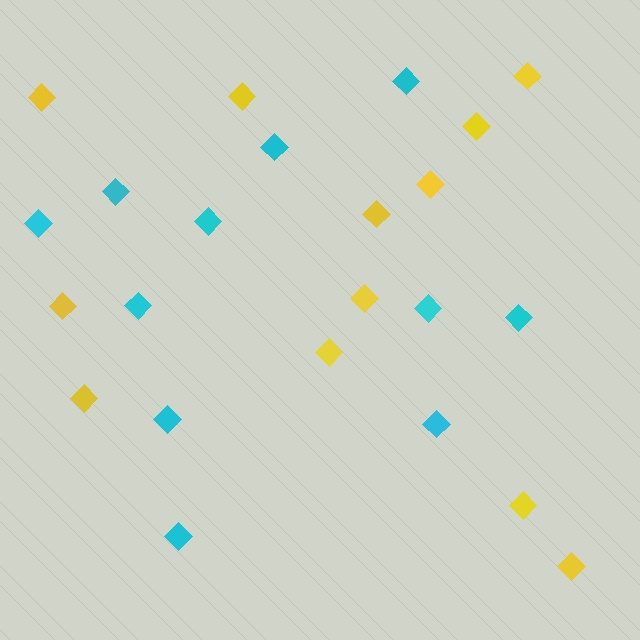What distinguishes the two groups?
There are 2 groups: one group of cyan diamonds (11) and one group of yellow diamonds (12).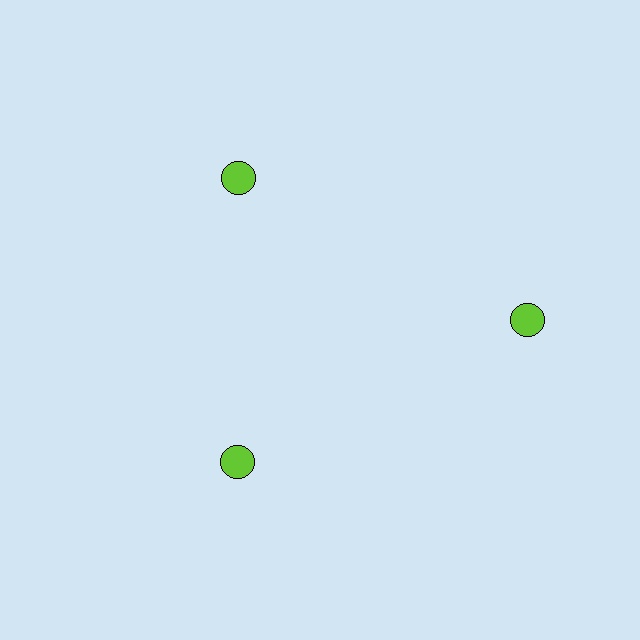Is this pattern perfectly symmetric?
No. The 3 lime circles are arranged in a ring, but one element near the 3 o'clock position is pushed outward from the center, breaking the 3-fold rotational symmetry.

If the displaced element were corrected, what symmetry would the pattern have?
It would have 3-fold rotational symmetry — the pattern would map onto itself every 120 degrees.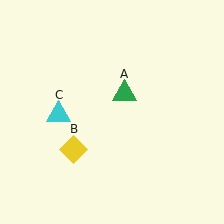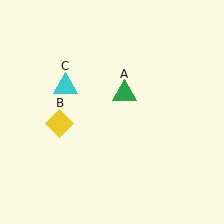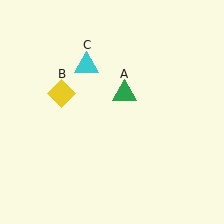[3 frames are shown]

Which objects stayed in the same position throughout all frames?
Green triangle (object A) remained stationary.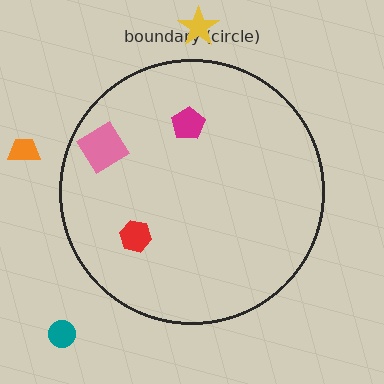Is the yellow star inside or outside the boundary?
Outside.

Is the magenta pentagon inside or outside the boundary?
Inside.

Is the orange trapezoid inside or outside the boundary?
Outside.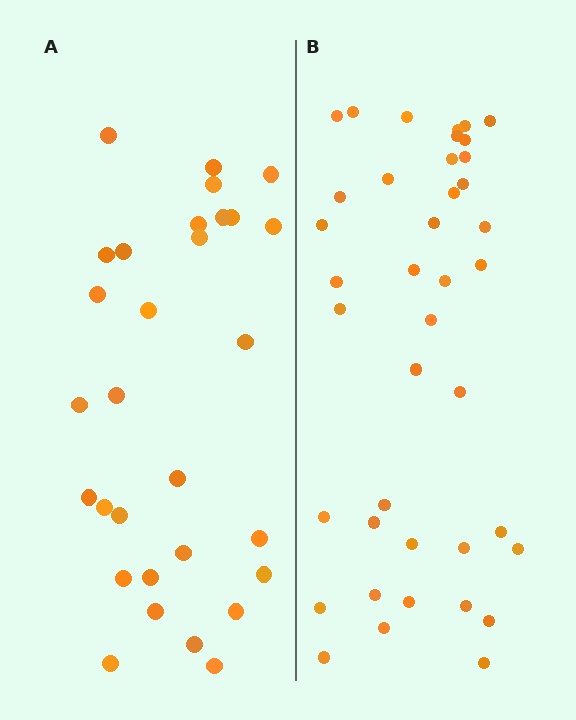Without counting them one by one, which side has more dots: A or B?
Region B (the right region) has more dots.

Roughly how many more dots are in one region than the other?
Region B has roughly 10 or so more dots than region A.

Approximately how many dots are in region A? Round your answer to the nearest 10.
About 30 dots.